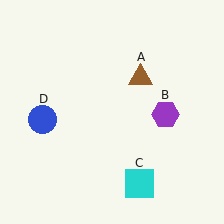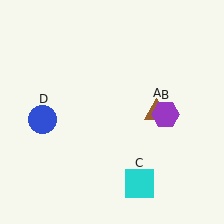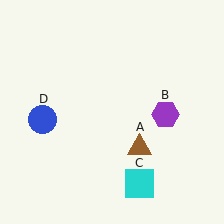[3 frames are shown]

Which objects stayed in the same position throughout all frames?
Purple hexagon (object B) and cyan square (object C) and blue circle (object D) remained stationary.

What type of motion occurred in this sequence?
The brown triangle (object A) rotated clockwise around the center of the scene.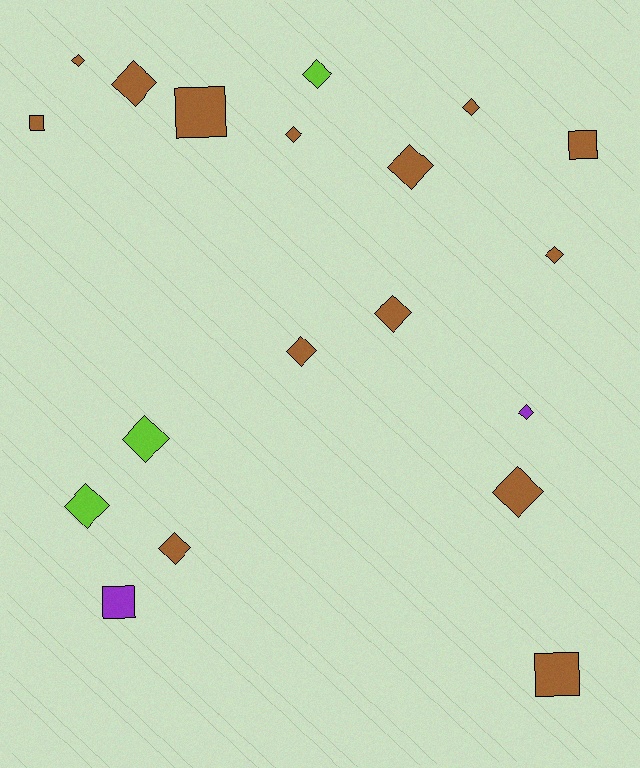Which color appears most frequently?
Brown, with 14 objects.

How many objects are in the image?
There are 19 objects.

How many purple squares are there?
There is 1 purple square.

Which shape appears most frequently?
Diamond, with 14 objects.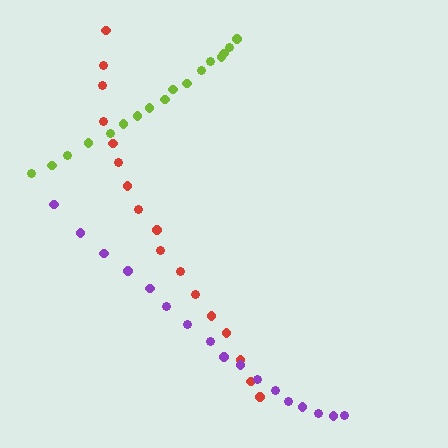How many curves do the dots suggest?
There are 3 distinct paths.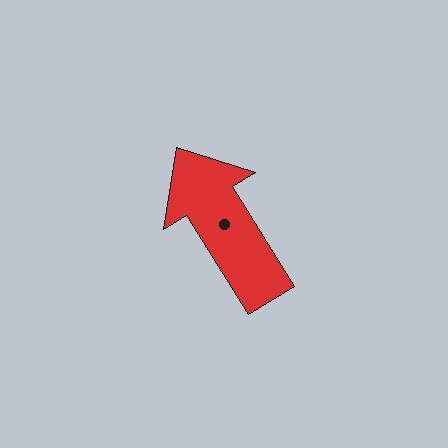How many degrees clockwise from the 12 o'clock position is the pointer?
Approximately 328 degrees.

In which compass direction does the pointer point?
Northwest.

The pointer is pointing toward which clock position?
Roughly 11 o'clock.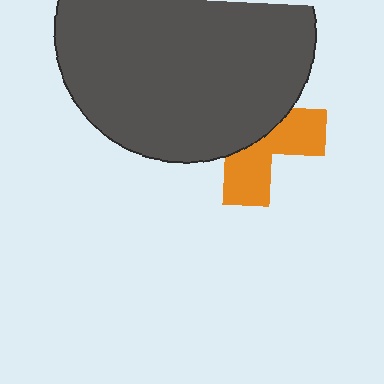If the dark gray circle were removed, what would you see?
You would see the complete orange cross.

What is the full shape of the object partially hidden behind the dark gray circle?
The partially hidden object is an orange cross.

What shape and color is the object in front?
The object in front is a dark gray circle.